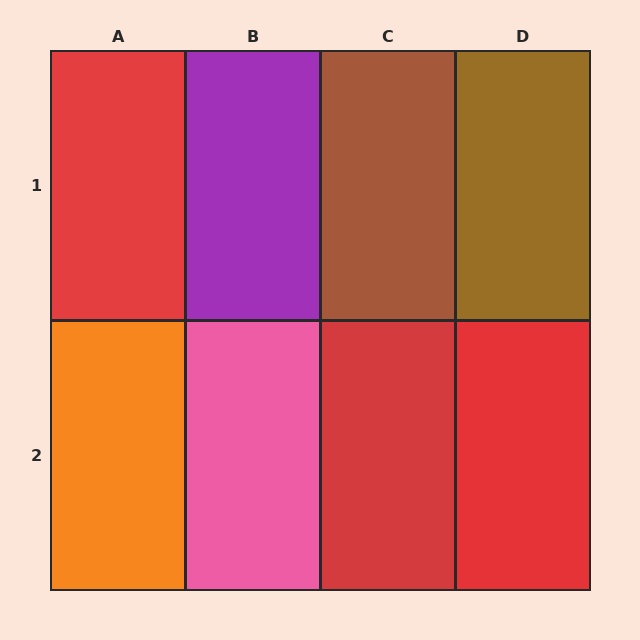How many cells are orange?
1 cell is orange.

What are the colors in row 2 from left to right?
Orange, pink, red, red.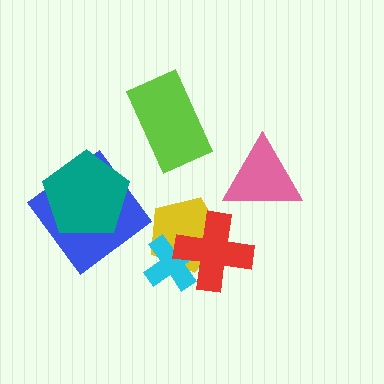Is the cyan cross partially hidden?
Yes, it is partially covered by another shape.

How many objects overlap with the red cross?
2 objects overlap with the red cross.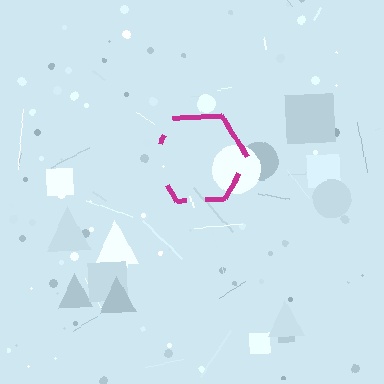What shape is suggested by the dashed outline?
The dashed outline suggests a hexagon.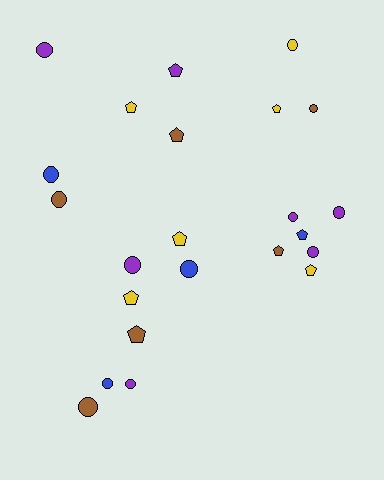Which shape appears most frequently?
Circle, with 13 objects.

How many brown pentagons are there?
There are 3 brown pentagons.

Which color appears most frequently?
Purple, with 7 objects.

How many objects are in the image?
There are 23 objects.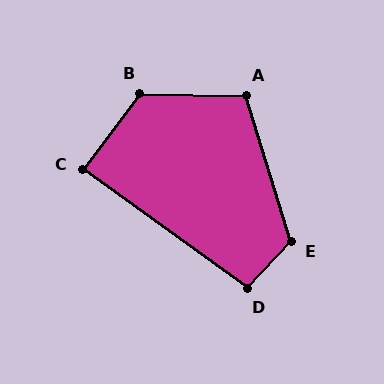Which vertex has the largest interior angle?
B, at approximately 126 degrees.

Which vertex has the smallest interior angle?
C, at approximately 89 degrees.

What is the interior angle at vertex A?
Approximately 108 degrees (obtuse).